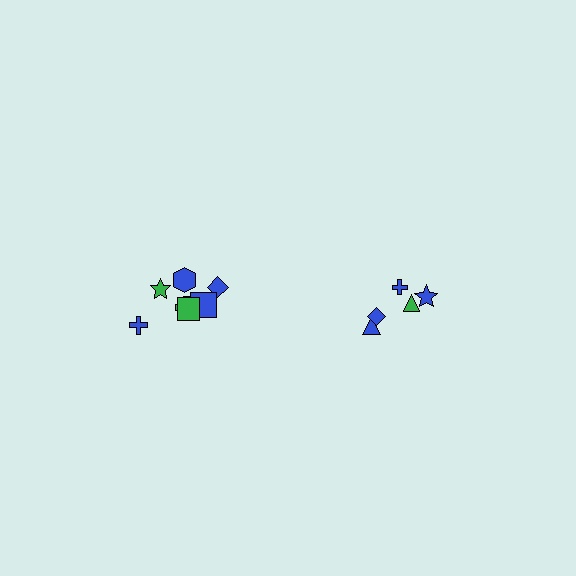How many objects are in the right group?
There are 5 objects.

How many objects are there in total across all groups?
There are 12 objects.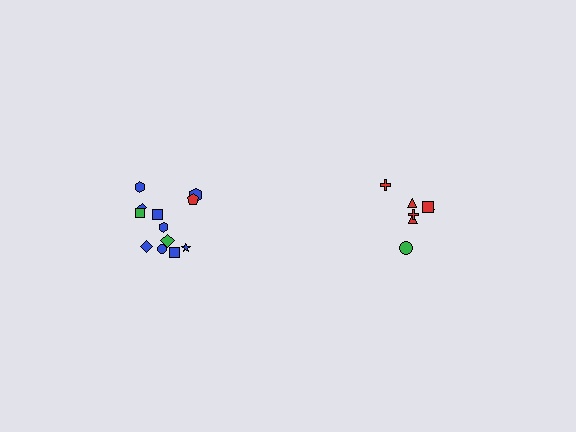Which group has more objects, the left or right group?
The left group.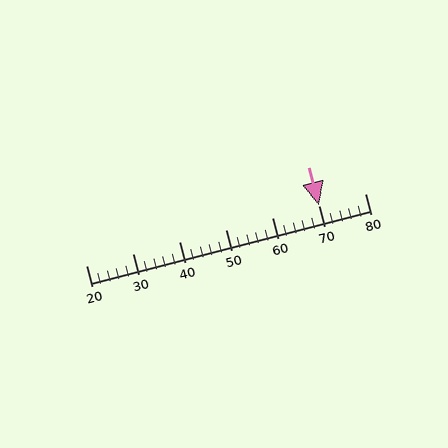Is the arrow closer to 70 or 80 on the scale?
The arrow is closer to 70.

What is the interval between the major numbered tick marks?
The major tick marks are spaced 10 units apart.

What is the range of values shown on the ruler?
The ruler shows values from 20 to 80.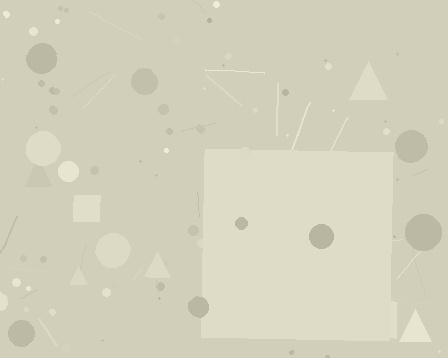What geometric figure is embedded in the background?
A square is embedded in the background.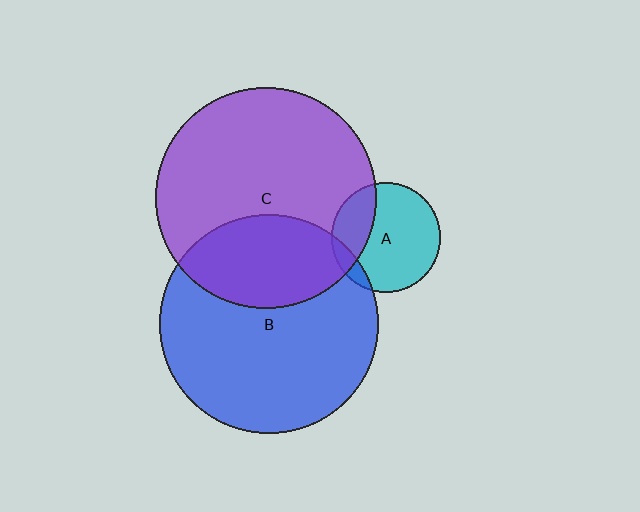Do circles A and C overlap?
Yes.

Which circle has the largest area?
Circle C (purple).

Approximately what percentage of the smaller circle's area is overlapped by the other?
Approximately 25%.